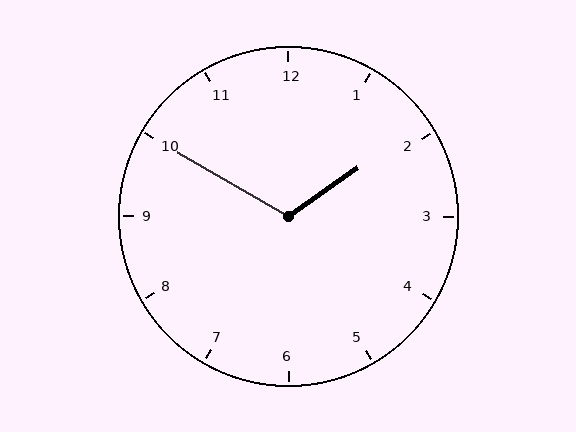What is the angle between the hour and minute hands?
Approximately 115 degrees.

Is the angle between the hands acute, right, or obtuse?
It is obtuse.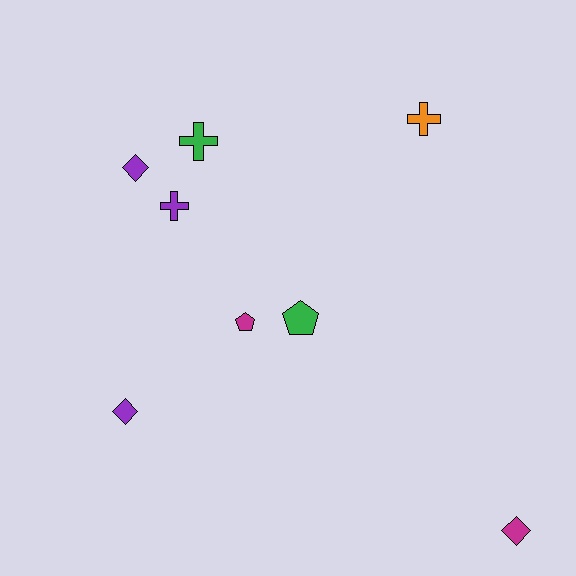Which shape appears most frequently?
Diamond, with 3 objects.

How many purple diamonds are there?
There are 2 purple diamonds.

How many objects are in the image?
There are 8 objects.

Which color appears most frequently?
Purple, with 3 objects.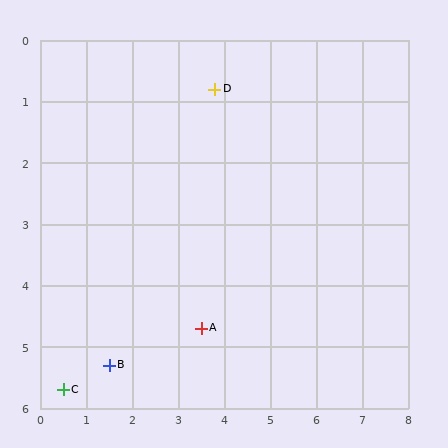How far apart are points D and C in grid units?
Points D and C are about 5.9 grid units apart.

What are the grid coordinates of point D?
Point D is at approximately (3.8, 0.8).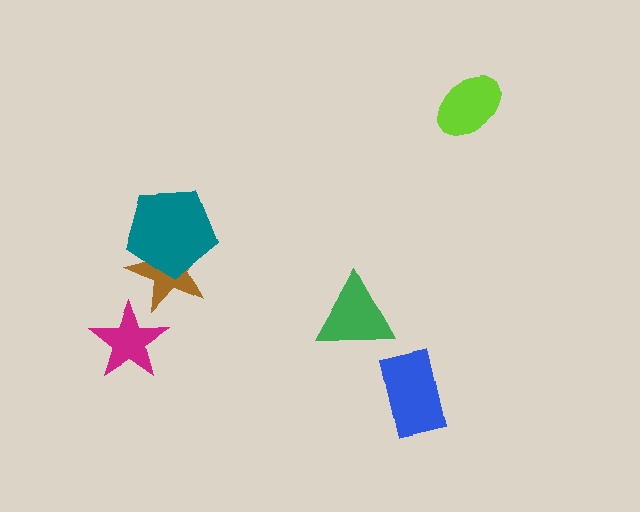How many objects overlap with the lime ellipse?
0 objects overlap with the lime ellipse.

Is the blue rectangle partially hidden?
No, no other shape covers it.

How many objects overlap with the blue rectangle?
0 objects overlap with the blue rectangle.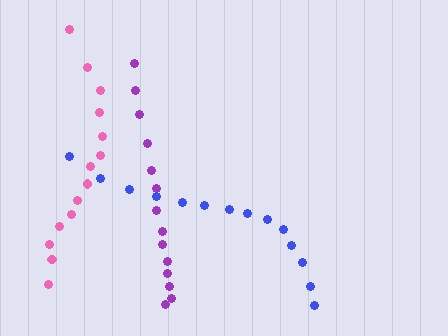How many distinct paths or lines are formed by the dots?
There are 3 distinct paths.